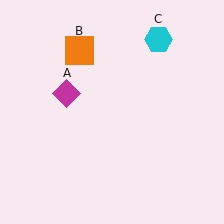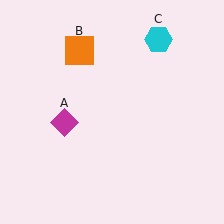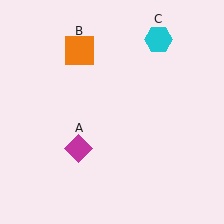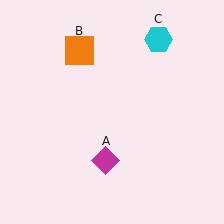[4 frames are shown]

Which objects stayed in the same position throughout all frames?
Orange square (object B) and cyan hexagon (object C) remained stationary.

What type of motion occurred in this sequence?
The magenta diamond (object A) rotated counterclockwise around the center of the scene.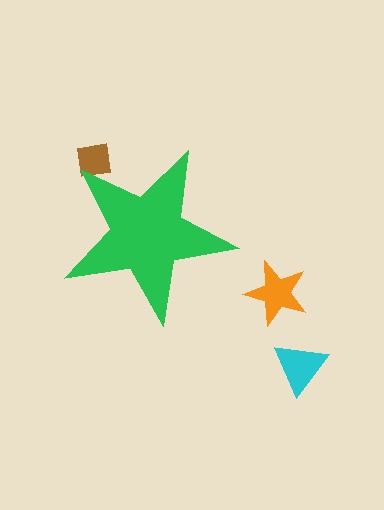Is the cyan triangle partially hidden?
No, the cyan triangle is fully visible.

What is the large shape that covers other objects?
A green star.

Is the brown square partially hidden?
Yes, the brown square is partially hidden behind the green star.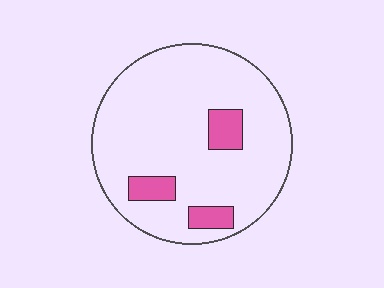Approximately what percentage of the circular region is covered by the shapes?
Approximately 10%.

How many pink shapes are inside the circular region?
3.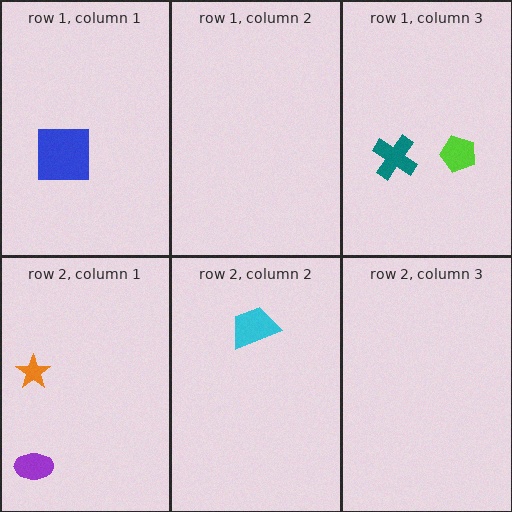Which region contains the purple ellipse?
The row 2, column 1 region.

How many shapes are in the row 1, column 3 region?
2.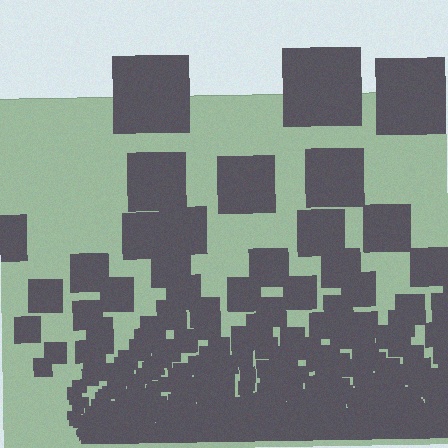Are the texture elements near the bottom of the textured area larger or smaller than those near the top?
Smaller. The gradient is inverted — elements near the bottom are smaller and denser.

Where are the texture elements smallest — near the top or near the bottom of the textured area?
Near the bottom.